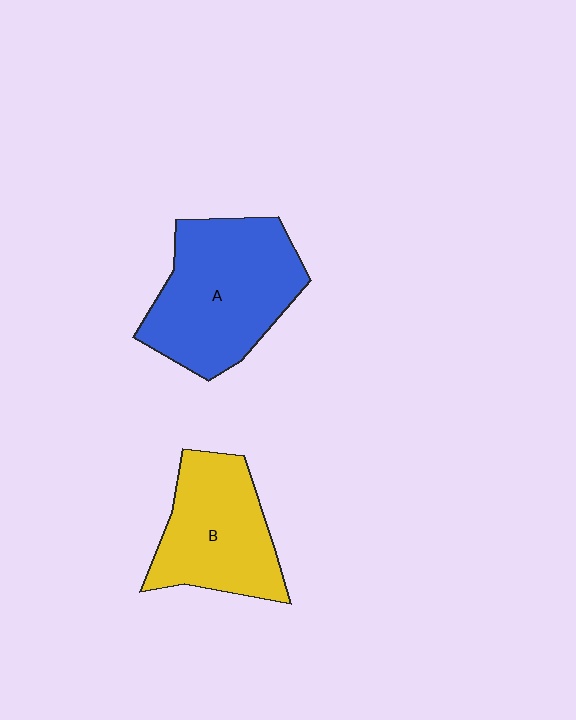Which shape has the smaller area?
Shape B (yellow).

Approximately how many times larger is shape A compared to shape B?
Approximately 1.3 times.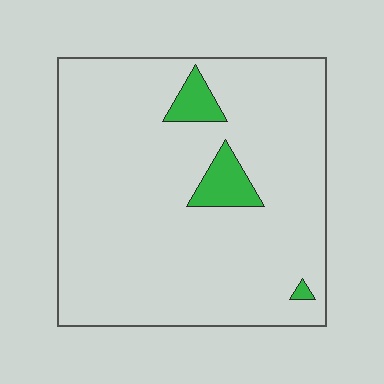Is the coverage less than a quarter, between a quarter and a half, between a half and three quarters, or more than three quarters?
Less than a quarter.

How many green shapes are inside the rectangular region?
3.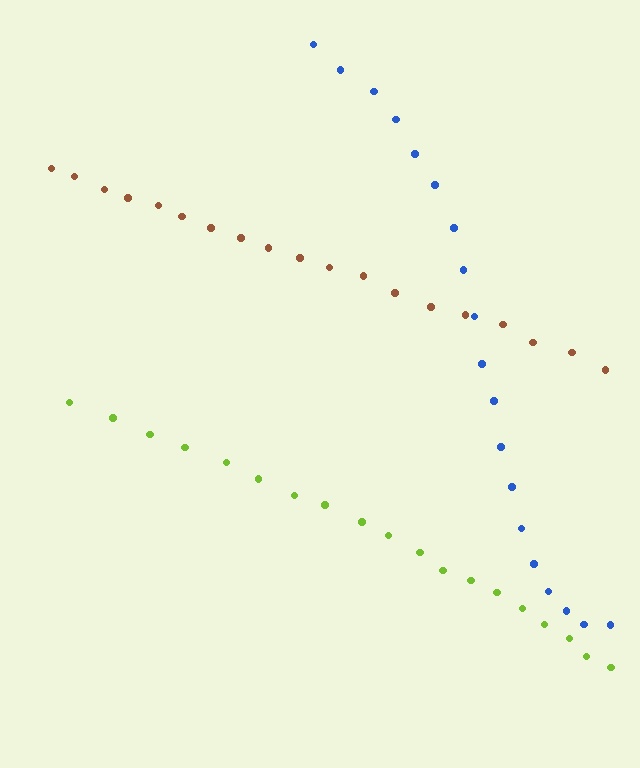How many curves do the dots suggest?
There are 3 distinct paths.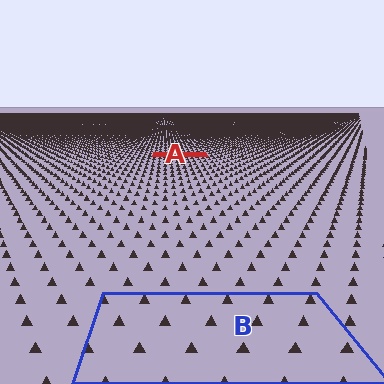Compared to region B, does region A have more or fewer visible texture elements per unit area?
Region A has more texture elements per unit area — they are packed more densely because it is farther away.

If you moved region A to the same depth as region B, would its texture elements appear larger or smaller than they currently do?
They would appear larger. At a closer depth, the same texture elements are projected at a bigger on-screen size.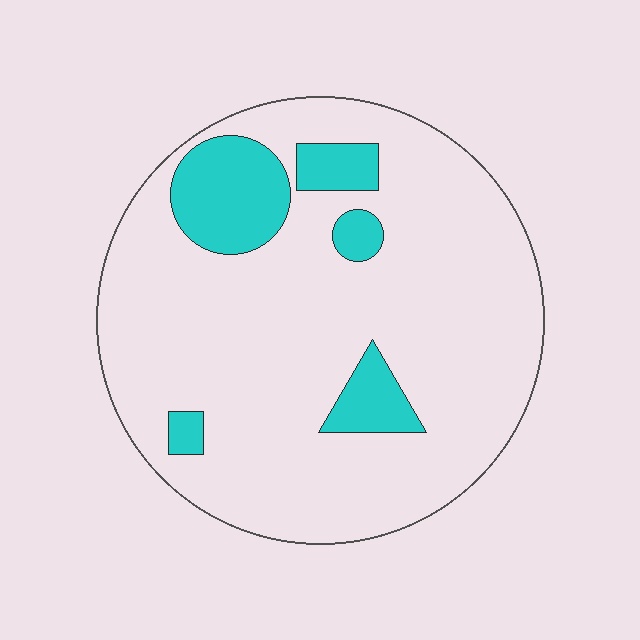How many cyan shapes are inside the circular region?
5.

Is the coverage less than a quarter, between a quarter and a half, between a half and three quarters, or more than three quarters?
Less than a quarter.